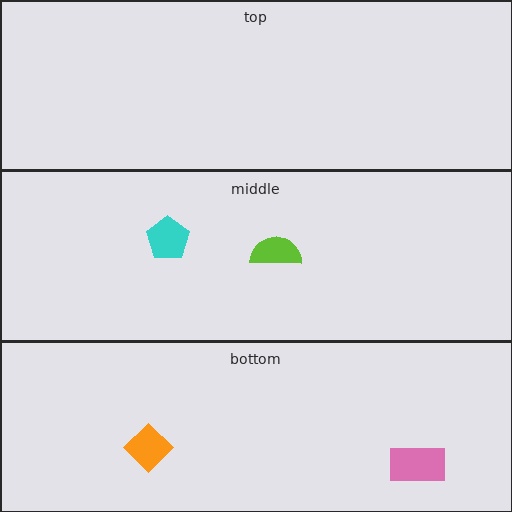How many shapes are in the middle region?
2.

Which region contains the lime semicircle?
The middle region.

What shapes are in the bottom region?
The orange diamond, the pink rectangle.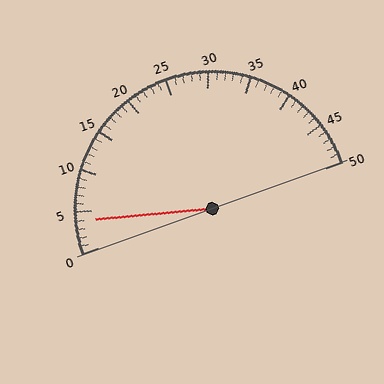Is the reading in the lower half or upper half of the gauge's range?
The reading is in the lower half of the range (0 to 50).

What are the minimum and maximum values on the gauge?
The gauge ranges from 0 to 50.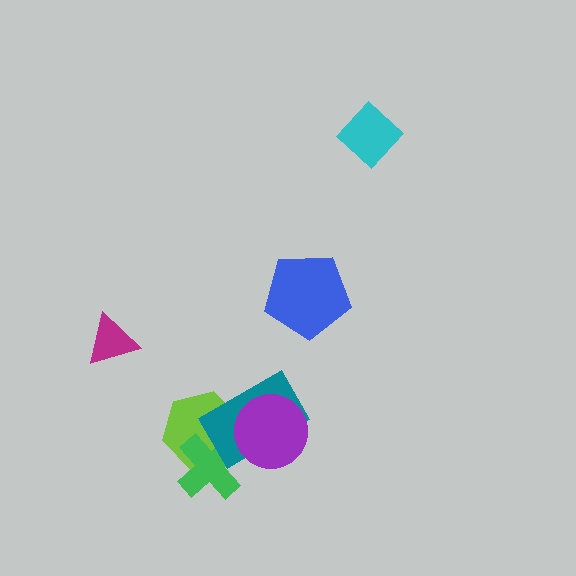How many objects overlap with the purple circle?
2 objects overlap with the purple circle.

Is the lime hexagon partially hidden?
Yes, it is partially covered by another shape.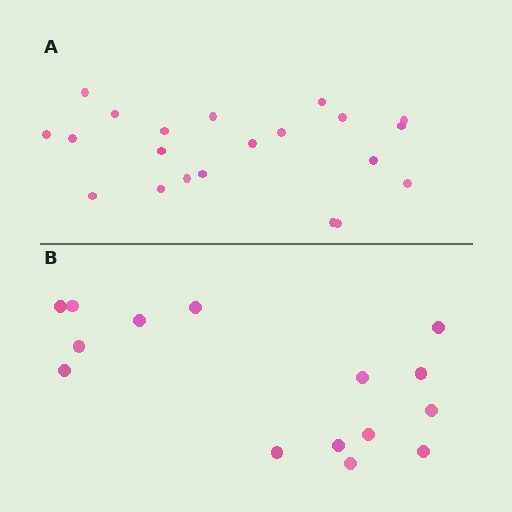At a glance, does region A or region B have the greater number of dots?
Region A (the top region) has more dots.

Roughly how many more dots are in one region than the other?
Region A has about 6 more dots than region B.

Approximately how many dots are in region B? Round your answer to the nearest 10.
About 20 dots. (The exact count is 15, which rounds to 20.)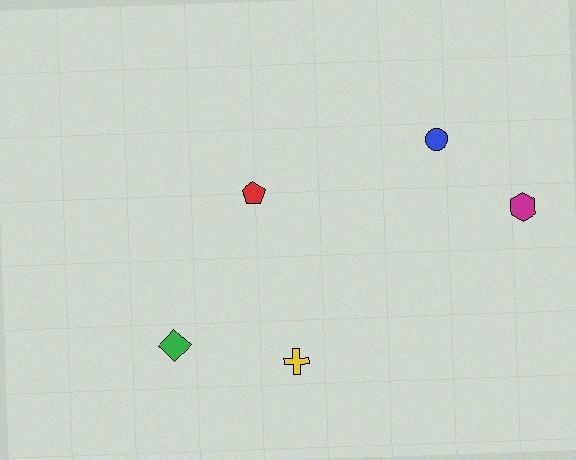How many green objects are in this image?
There is 1 green object.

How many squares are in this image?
There are no squares.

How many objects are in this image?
There are 5 objects.